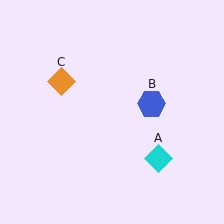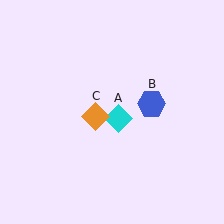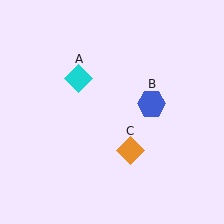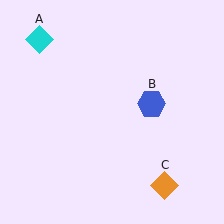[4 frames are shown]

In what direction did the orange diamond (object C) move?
The orange diamond (object C) moved down and to the right.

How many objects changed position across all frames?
2 objects changed position: cyan diamond (object A), orange diamond (object C).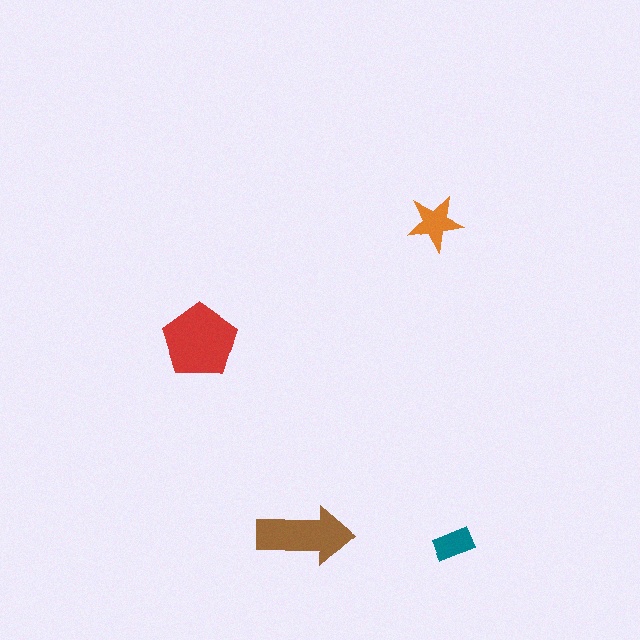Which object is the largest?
The red pentagon.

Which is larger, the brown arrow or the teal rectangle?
The brown arrow.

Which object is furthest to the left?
The red pentagon is leftmost.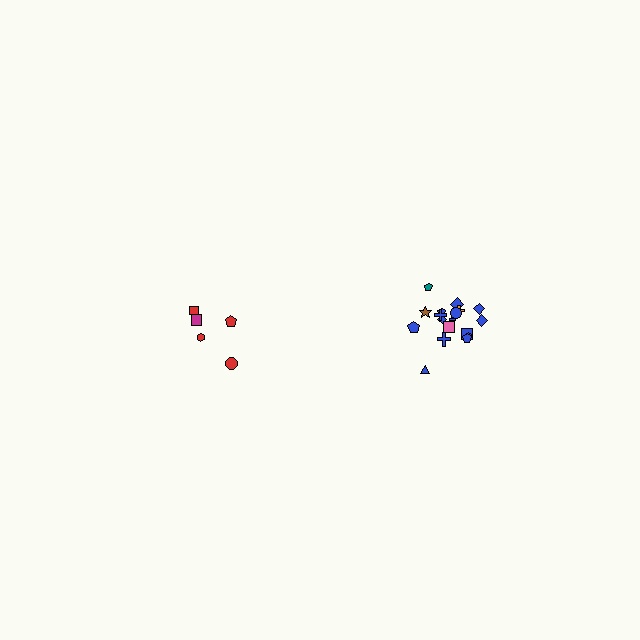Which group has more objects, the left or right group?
The right group.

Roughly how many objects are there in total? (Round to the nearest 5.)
Roughly 25 objects in total.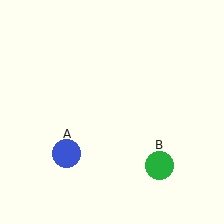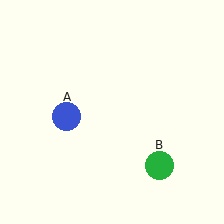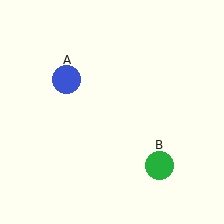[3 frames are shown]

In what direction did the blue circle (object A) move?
The blue circle (object A) moved up.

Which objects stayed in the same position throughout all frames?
Green circle (object B) remained stationary.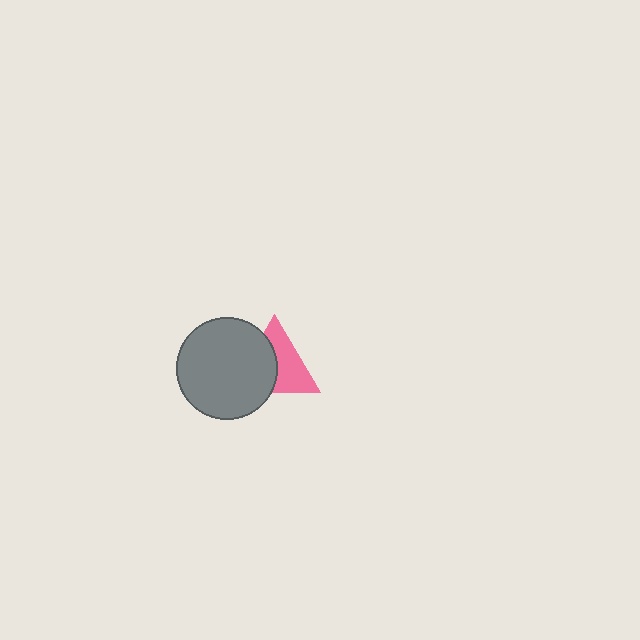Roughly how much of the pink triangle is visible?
About half of it is visible (roughly 53%).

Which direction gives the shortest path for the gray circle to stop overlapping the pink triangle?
Moving left gives the shortest separation.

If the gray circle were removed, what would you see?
You would see the complete pink triangle.